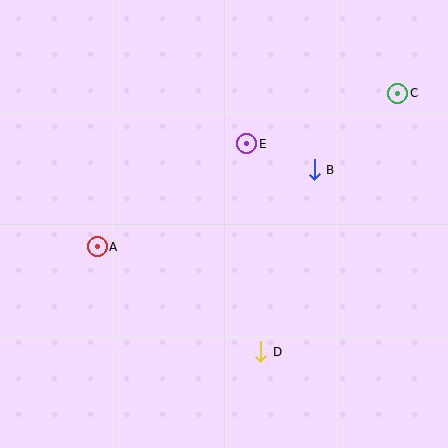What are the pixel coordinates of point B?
Point B is at (314, 170).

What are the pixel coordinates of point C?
Point C is at (398, 93).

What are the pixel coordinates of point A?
Point A is at (97, 247).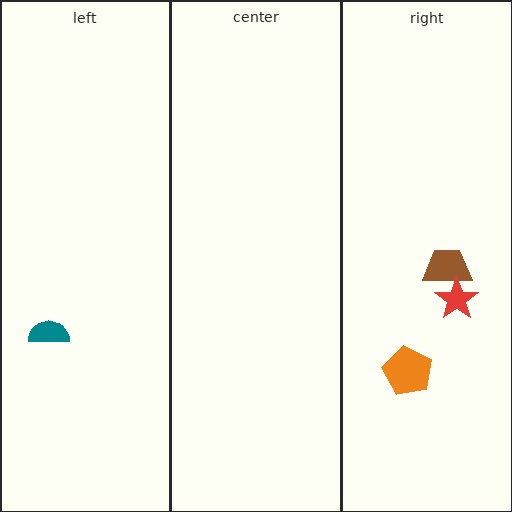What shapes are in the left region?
The teal semicircle.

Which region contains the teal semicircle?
The left region.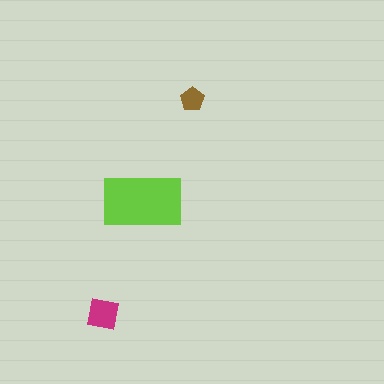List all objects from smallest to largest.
The brown pentagon, the magenta square, the lime rectangle.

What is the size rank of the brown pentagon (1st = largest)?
3rd.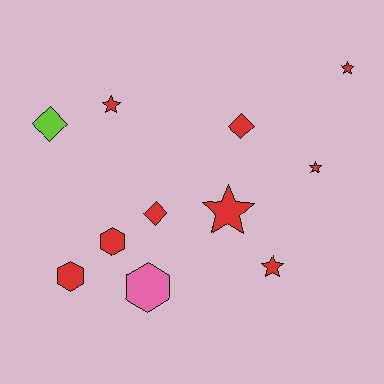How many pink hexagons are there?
There is 1 pink hexagon.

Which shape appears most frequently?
Star, with 5 objects.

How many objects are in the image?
There are 11 objects.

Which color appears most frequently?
Red, with 9 objects.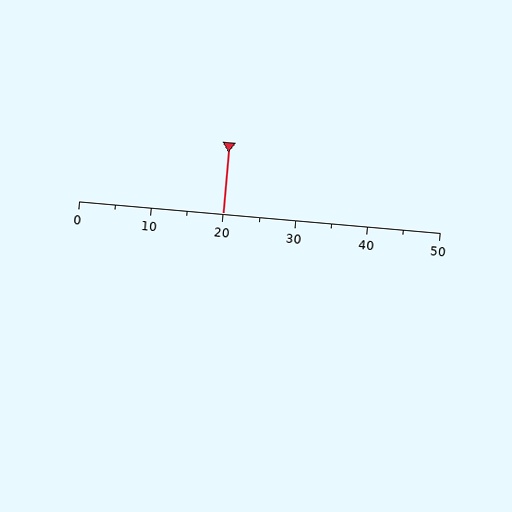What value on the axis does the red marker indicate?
The marker indicates approximately 20.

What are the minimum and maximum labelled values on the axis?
The axis runs from 0 to 50.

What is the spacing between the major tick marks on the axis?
The major ticks are spaced 10 apart.